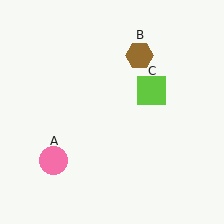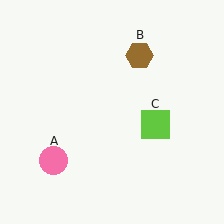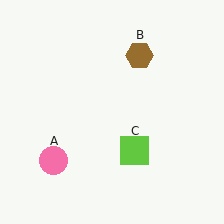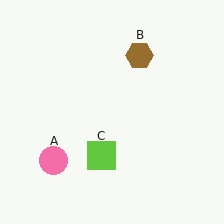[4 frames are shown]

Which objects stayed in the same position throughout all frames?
Pink circle (object A) and brown hexagon (object B) remained stationary.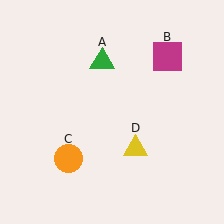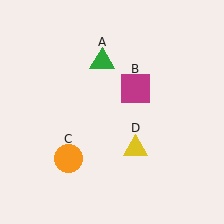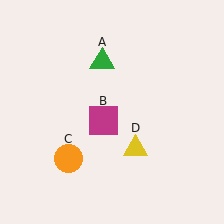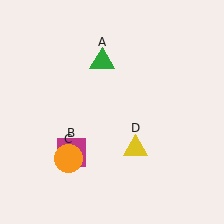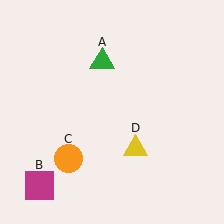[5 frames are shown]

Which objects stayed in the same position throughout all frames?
Green triangle (object A) and orange circle (object C) and yellow triangle (object D) remained stationary.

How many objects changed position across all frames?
1 object changed position: magenta square (object B).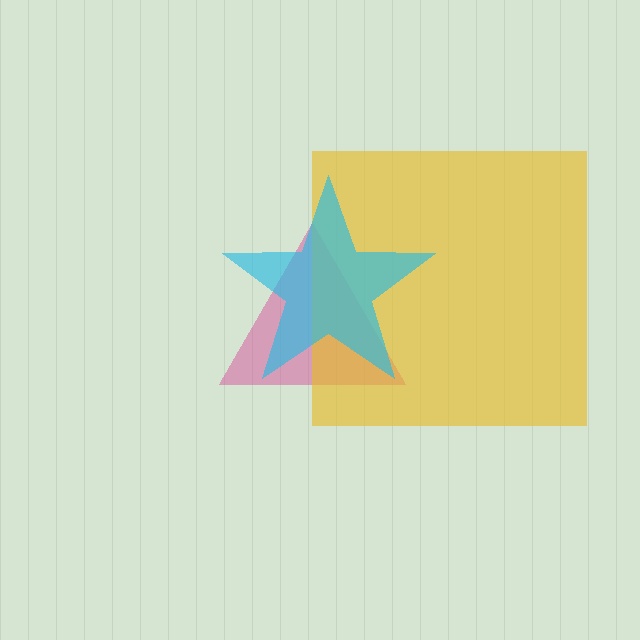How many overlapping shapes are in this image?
There are 3 overlapping shapes in the image.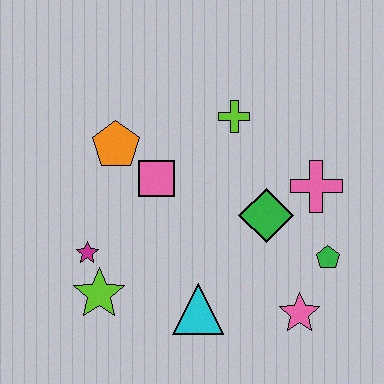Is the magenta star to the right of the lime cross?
No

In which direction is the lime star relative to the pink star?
The lime star is to the left of the pink star.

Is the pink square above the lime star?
Yes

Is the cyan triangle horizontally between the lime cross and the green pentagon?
No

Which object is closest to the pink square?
The orange pentagon is closest to the pink square.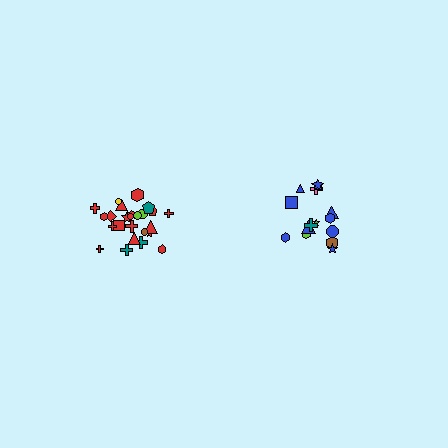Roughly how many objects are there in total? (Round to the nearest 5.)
Roughly 40 objects in total.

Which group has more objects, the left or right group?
The left group.